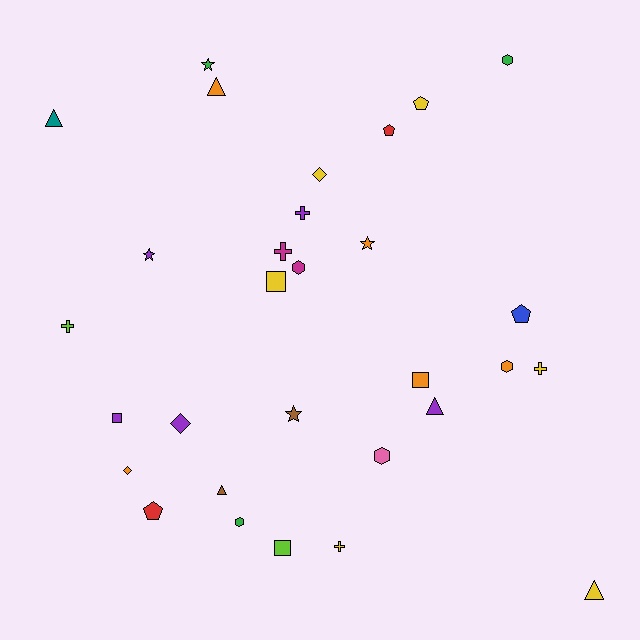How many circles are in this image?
There are no circles.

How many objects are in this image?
There are 30 objects.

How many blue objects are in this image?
There is 1 blue object.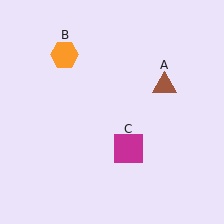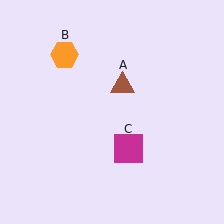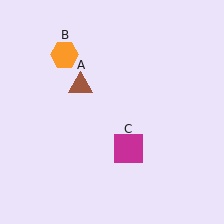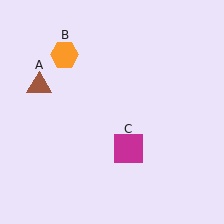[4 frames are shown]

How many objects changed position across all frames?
1 object changed position: brown triangle (object A).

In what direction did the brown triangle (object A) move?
The brown triangle (object A) moved left.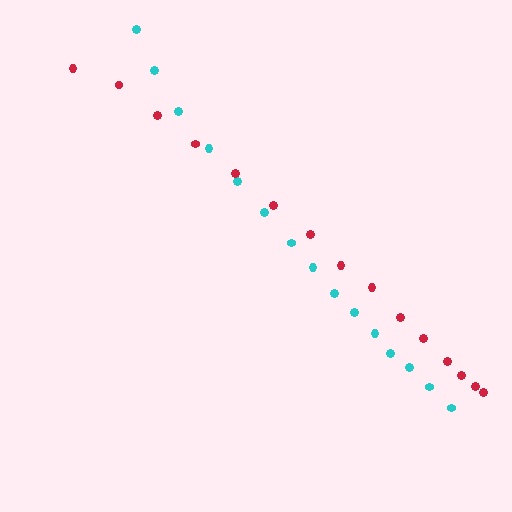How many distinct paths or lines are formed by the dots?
There are 2 distinct paths.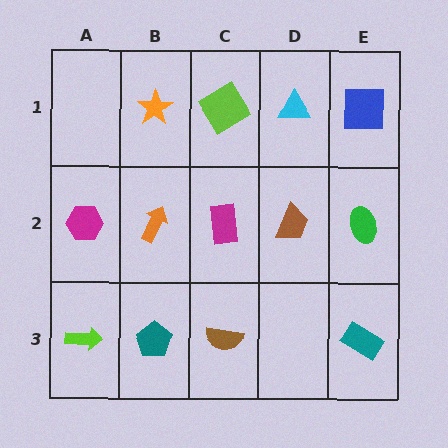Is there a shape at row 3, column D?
No, that cell is empty.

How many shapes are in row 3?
4 shapes.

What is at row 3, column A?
A lime arrow.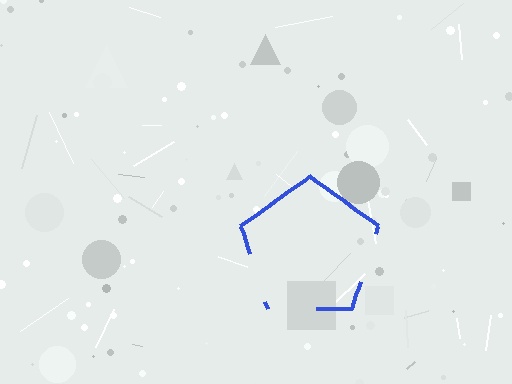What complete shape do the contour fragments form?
The contour fragments form a pentagon.